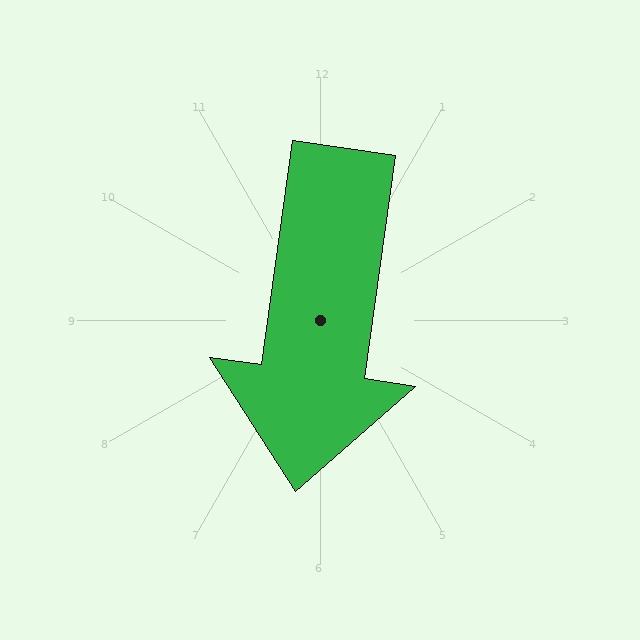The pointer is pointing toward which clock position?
Roughly 6 o'clock.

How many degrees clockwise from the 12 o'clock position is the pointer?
Approximately 188 degrees.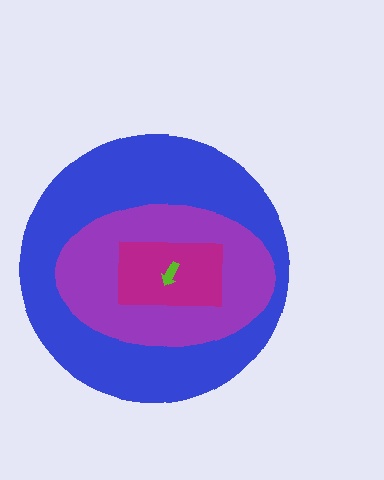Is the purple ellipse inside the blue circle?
Yes.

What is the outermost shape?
The blue circle.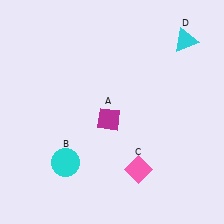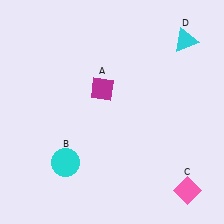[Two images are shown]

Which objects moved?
The objects that moved are: the magenta diamond (A), the pink diamond (C).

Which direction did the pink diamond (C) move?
The pink diamond (C) moved right.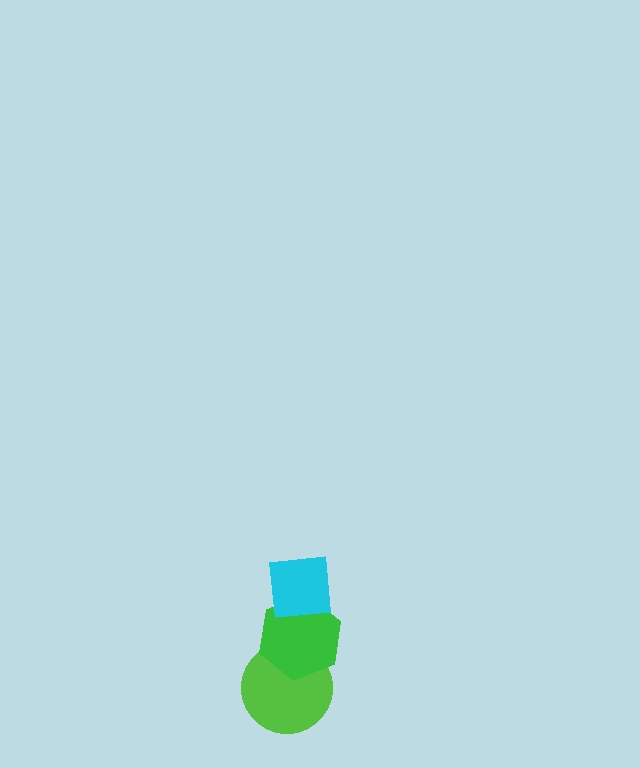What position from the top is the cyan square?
The cyan square is 1st from the top.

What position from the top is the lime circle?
The lime circle is 3rd from the top.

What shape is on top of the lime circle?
The green hexagon is on top of the lime circle.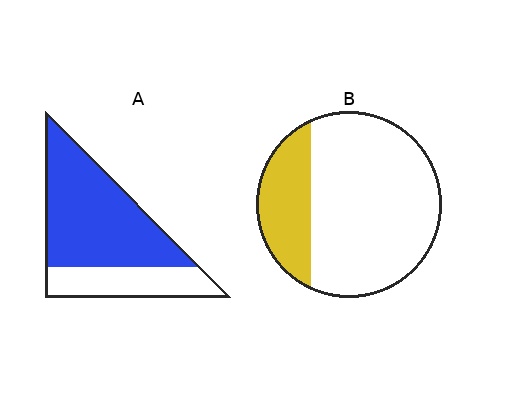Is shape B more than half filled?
No.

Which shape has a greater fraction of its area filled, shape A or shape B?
Shape A.